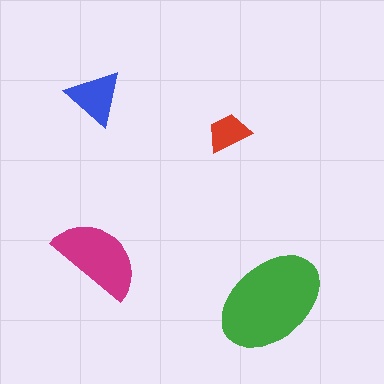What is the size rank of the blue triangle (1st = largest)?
3rd.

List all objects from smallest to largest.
The red trapezoid, the blue triangle, the magenta semicircle, the green ellipse.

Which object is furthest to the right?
The green ellipse is rightmost.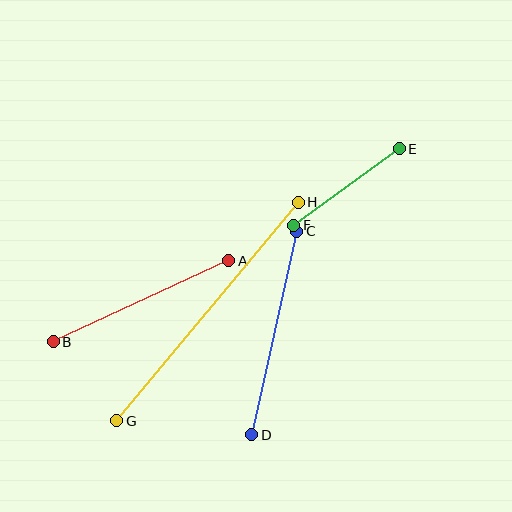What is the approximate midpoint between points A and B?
The midpoint is at approximately (141, 301) pixels.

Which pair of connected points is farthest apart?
Points G and H are farthest apart.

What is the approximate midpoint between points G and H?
The midpoint is at approximately (208, 312) pixels.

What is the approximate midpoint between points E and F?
The midpoint is at approximately (346, 187) pixels.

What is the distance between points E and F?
The distance is approximately 130 pixels.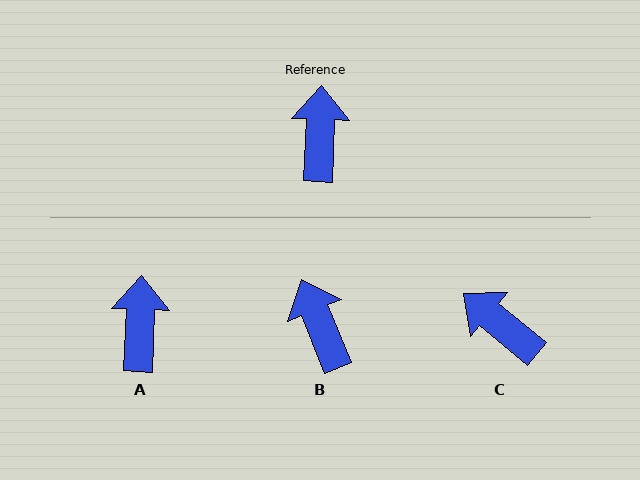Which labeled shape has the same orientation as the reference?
A.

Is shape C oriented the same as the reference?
No, it is off by about 53 degrees.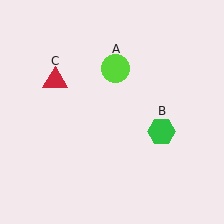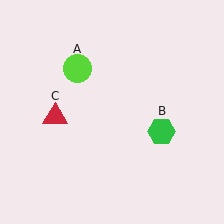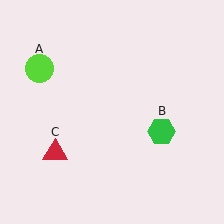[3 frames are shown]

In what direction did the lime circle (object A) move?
The lime circle (object A) moved left.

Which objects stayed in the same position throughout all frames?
Green hexagon (object B) remained stationary.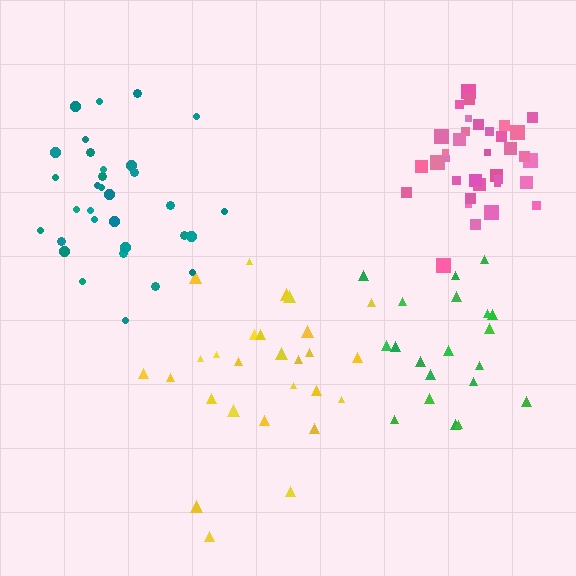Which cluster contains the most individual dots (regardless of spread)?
Pink (35).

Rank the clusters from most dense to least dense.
pink, teal, green, yellow.